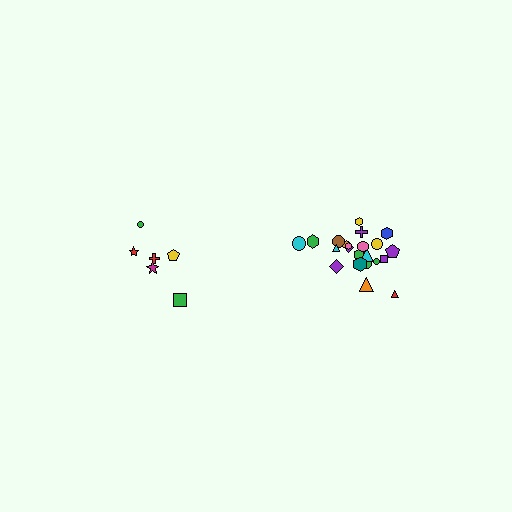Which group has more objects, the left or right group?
The right group.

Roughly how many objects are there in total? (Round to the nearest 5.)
Roughly 30 objects in total.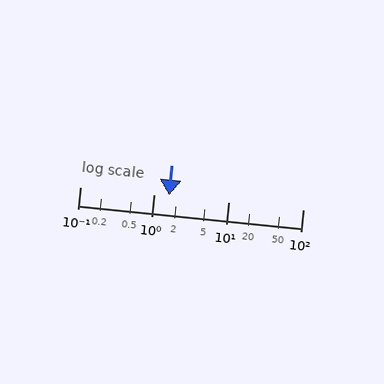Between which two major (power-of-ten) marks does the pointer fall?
The pointer is between 1 and 10.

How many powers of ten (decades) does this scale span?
The scale spans 3 decades, from 0.1 to 100.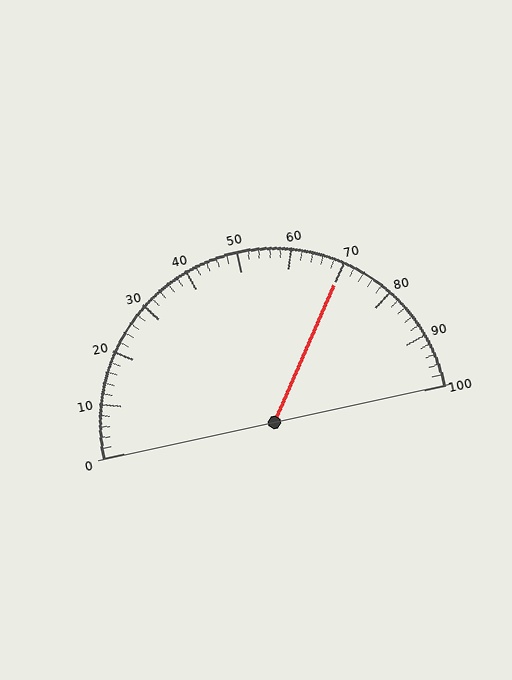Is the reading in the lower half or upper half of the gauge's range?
The reading is in the upper half of the range (0 to 100).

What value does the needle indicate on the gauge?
The needle indicates approximately 70.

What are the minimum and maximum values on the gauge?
The gauge ranges from 0 to 100.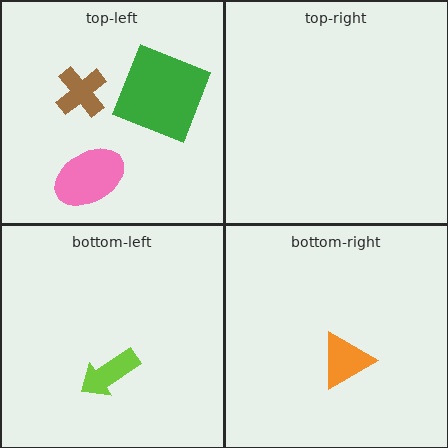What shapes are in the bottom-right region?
The orange triangle.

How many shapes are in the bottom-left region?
1.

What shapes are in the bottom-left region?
The lime arrow.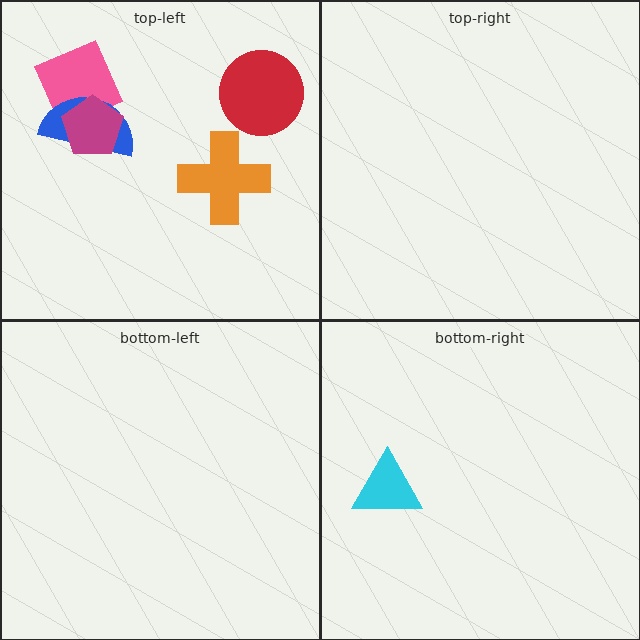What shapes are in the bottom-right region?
The cyan triangle.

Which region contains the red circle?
The top-left region.